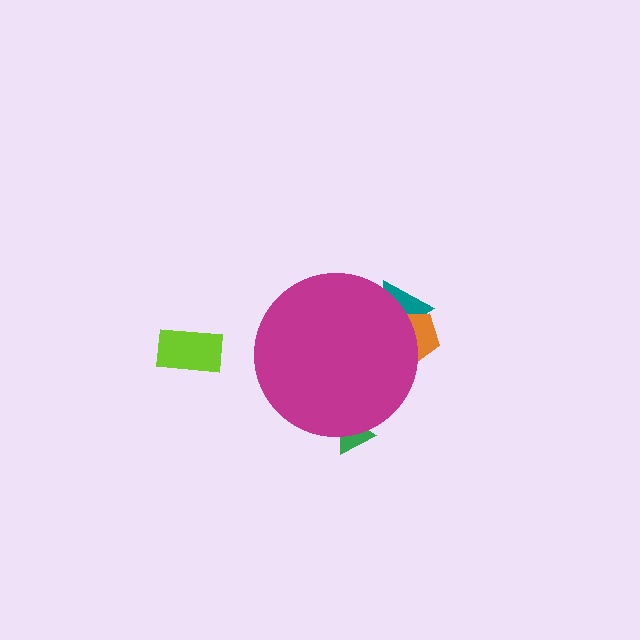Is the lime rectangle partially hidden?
No, the lime rectangle is fully visible.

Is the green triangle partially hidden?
Yes, the green triangle is partially hidden behind the magenta circle.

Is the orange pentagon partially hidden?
Yes, the orange pentagon is partially hidden behind the magenta circle.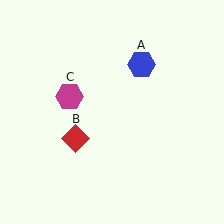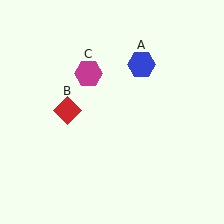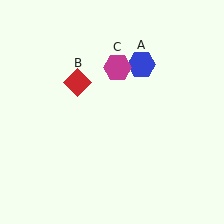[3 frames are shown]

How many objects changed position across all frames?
2 objects changed position: red diamond (object B), magenta hexagon (object C).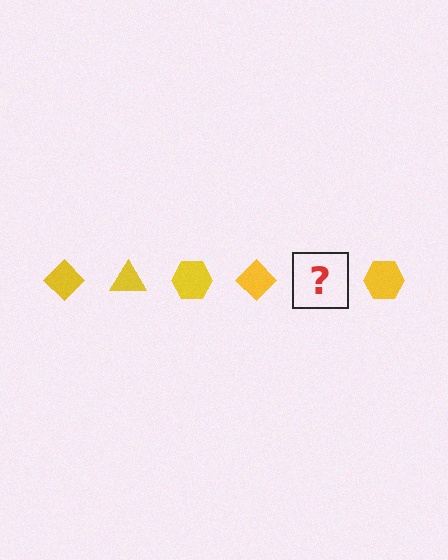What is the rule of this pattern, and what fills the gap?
The rule is that the pattern cycles through diamond, triangle, hexagon shapes in yellow. The gap should be filled with a yellow triangle.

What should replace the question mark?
The question mark should be replaced with a yellow triangle.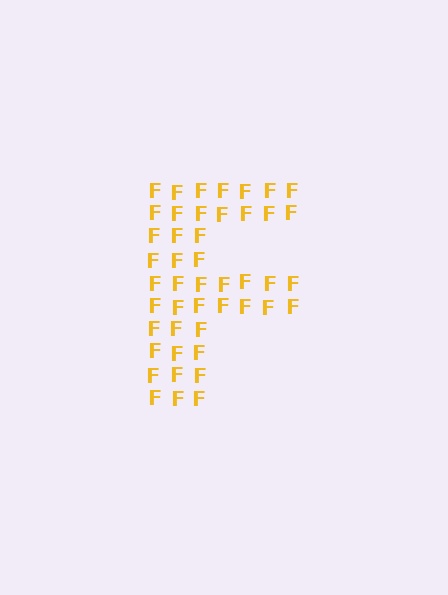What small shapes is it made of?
It is made of small letter F's.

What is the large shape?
The large shape is the letter F.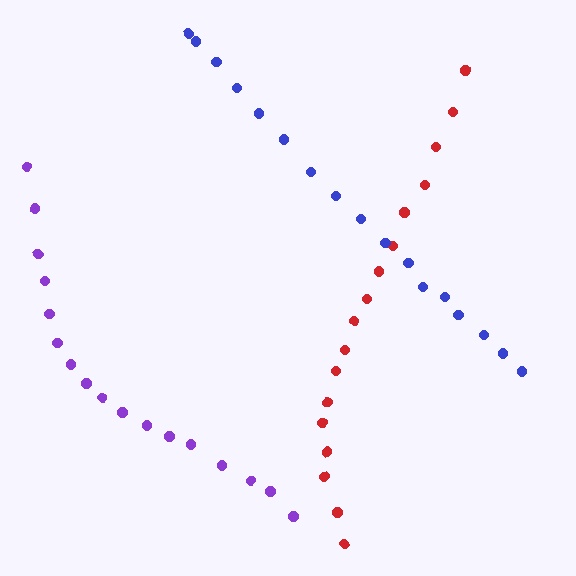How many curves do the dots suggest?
There are 3 distinct paths.